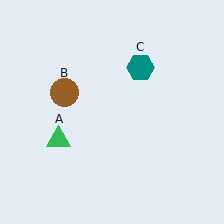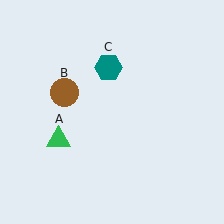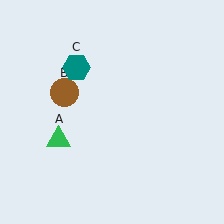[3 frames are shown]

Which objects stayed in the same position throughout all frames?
Green triangle (object A) and brown circle (object B) remained stationary.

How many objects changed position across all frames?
1 object changed position: teal hexagon (object C).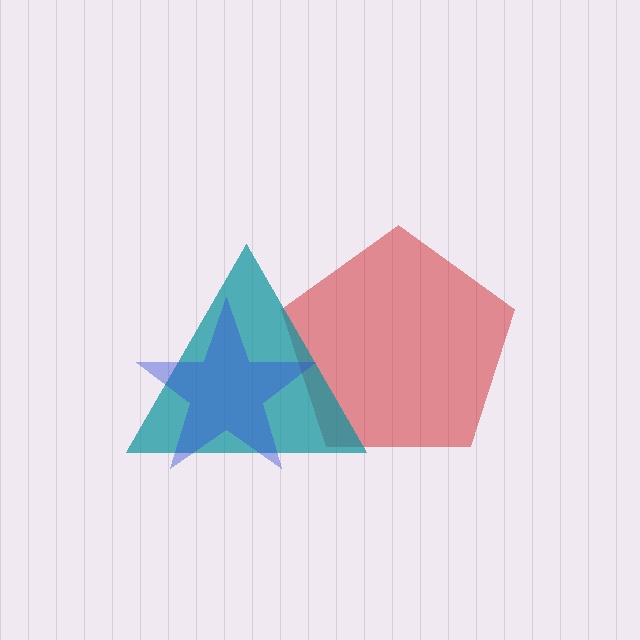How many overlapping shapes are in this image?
There are 3 overlapping shapes in the image.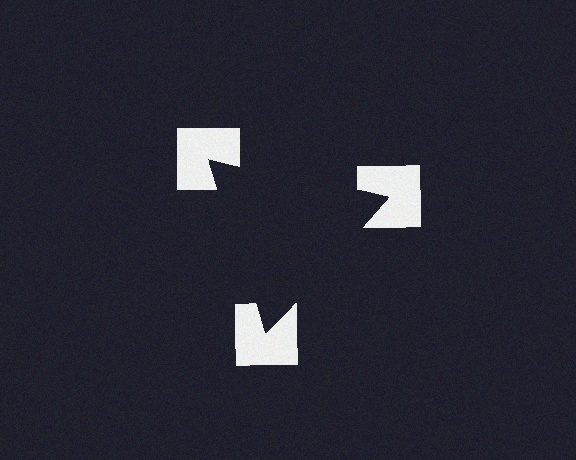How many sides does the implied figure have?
3 sides.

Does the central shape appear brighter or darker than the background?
It typically appears slightly darker than the background, even though no actual brightness change is drawn.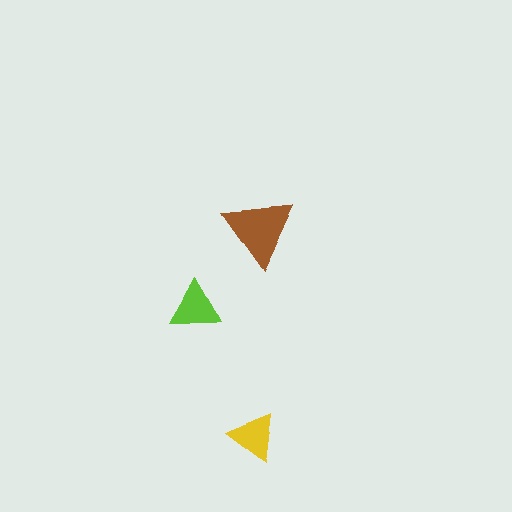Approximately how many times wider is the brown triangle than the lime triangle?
About 1.5 times wider.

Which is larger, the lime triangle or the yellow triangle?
The lime one.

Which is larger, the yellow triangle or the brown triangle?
The brown one.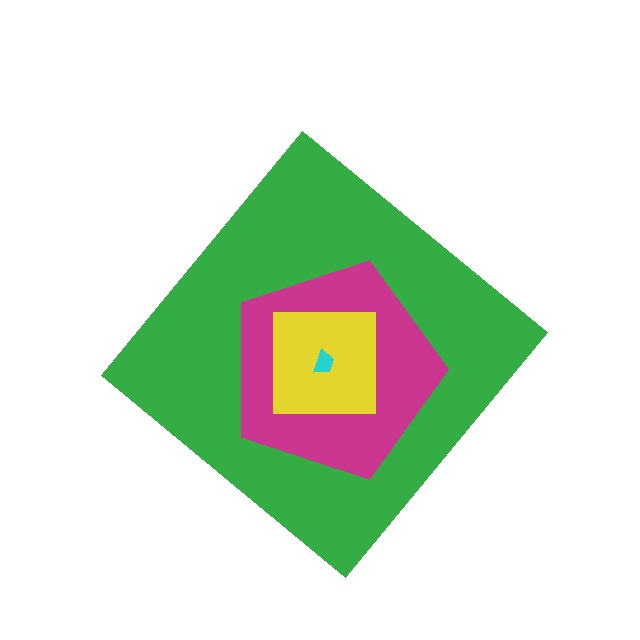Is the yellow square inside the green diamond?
Yes.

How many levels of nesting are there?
4.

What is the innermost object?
The cyan trapezoid.